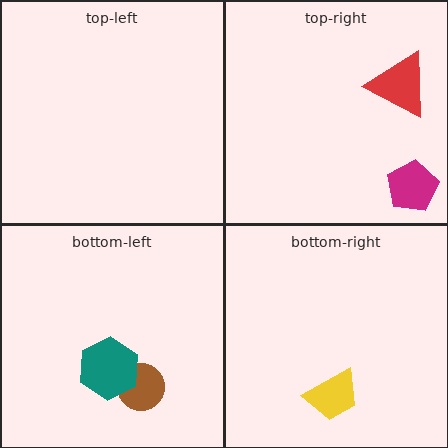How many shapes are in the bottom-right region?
1.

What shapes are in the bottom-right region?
The yellow trapezoid.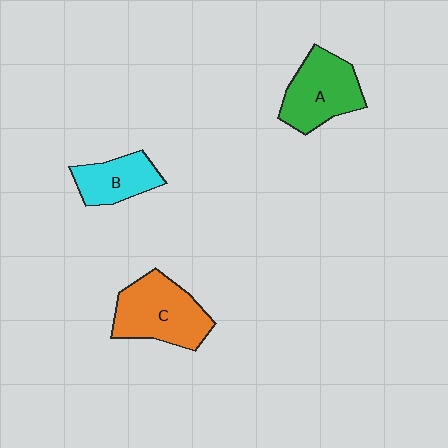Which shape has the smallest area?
Shape B (cyan).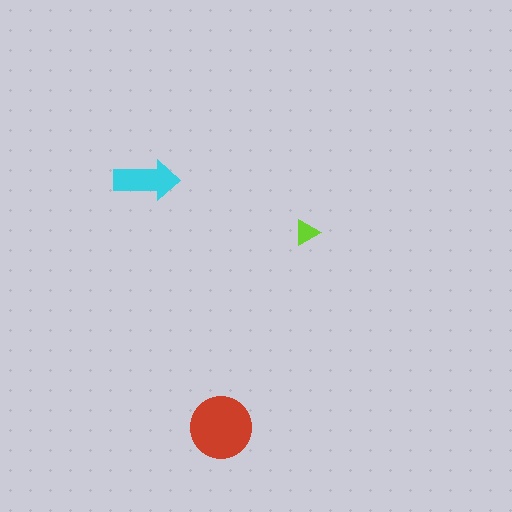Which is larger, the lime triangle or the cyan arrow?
The cyan arrow.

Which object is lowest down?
The red circle is bottommost.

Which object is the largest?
The red circle.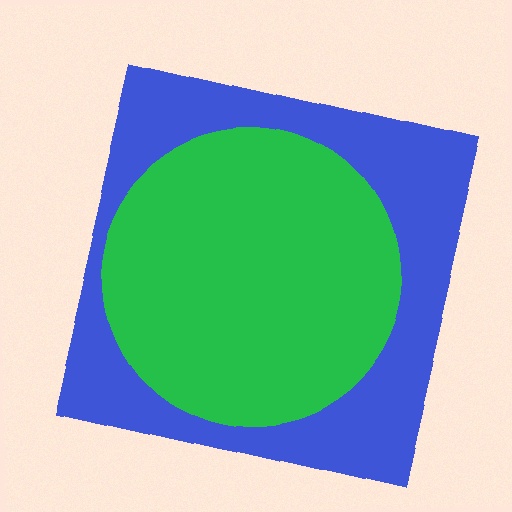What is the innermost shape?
The green circle.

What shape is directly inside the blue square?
The green circle.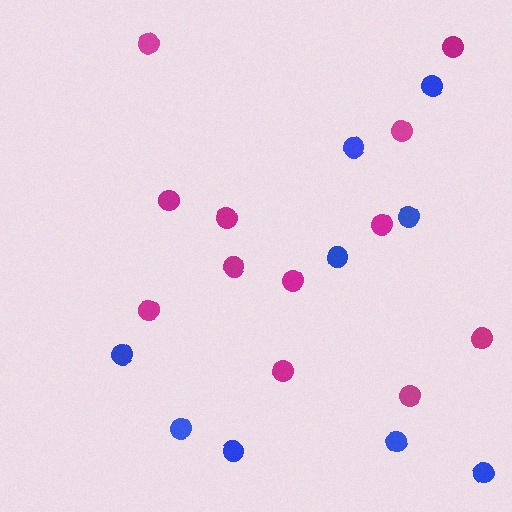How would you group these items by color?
There are 2 groups: one group of blue circles (9) and one group of magenta circles (12).